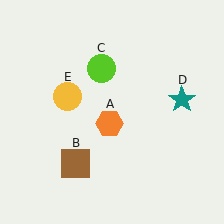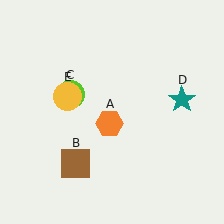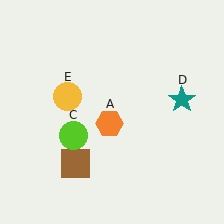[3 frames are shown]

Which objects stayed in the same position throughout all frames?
Orange hexagon (object A) and brown square (object B) and teal star (object D) and yellow circle (object E) remained stationary.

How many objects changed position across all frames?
1 object changed position: lime circle (object C).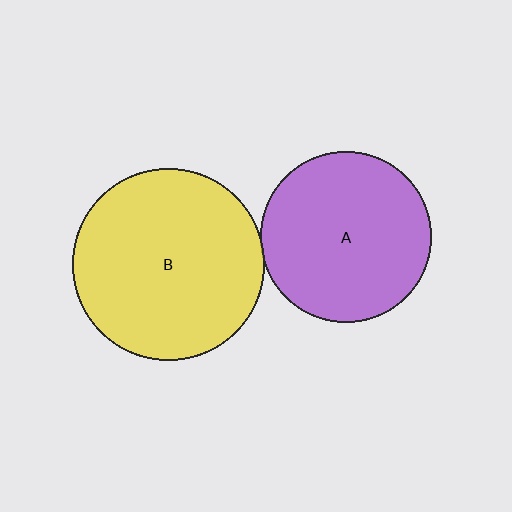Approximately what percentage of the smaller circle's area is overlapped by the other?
Approximately 5%.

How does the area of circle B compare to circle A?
Approximately 1.3 times.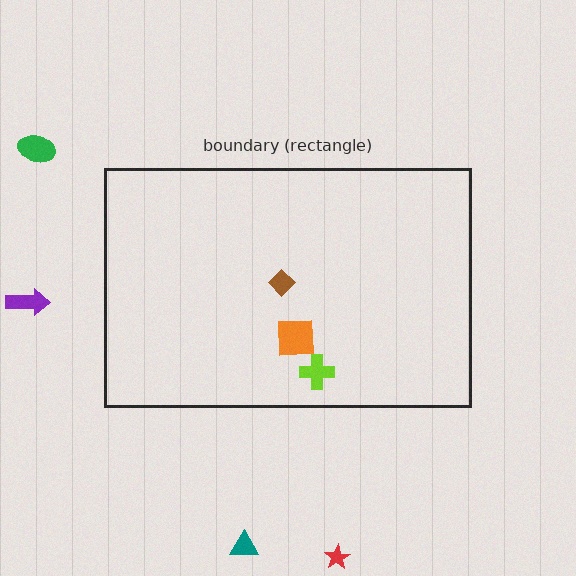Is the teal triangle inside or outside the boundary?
Outside.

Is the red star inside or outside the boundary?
Outside.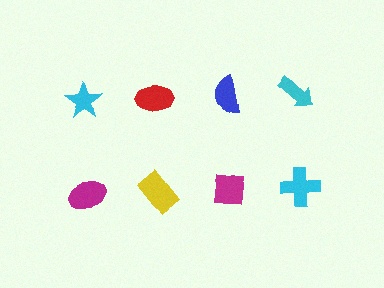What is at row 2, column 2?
A yellow rectangle.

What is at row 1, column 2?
A red ellipse.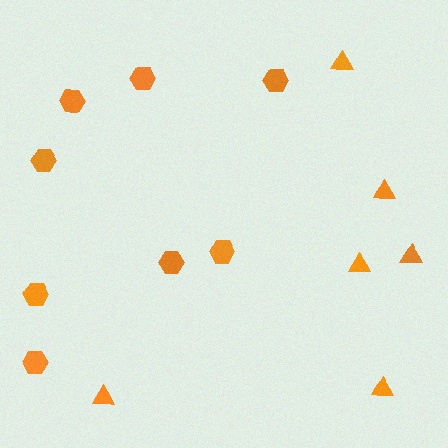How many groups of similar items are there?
There are 2 groups: one group of hexagons (8) and one group of triangles (6).